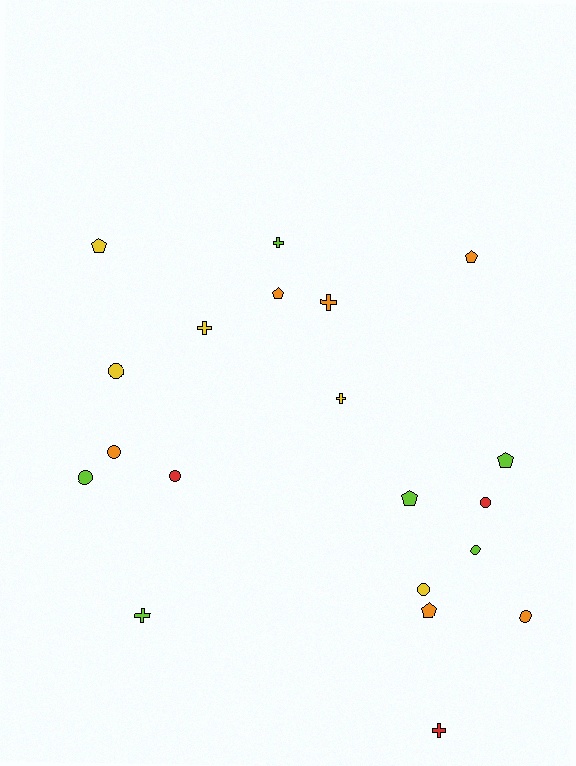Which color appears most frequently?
Lime, with 6 objects.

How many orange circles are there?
There are 2 orange circles.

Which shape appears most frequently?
Circle, with 8 objects.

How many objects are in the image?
There are 20 objects.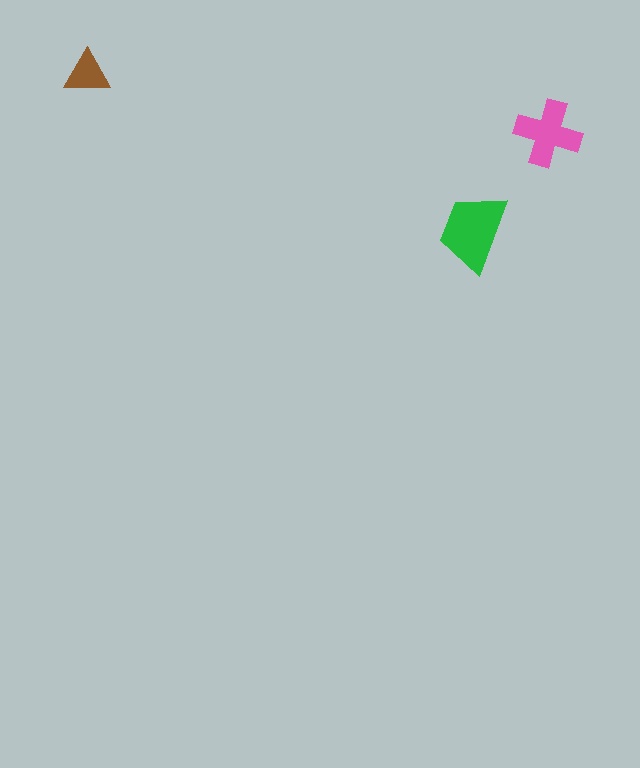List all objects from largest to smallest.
The green trapezoid, the pink cross, the brown triangle.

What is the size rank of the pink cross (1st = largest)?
2nd.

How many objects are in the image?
There are 3 objects in the image.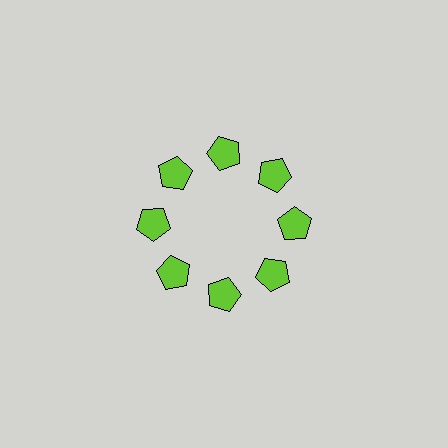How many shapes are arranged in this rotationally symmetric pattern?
There are 8 shapes, arranged in 8 groups of 1.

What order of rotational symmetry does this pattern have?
This pattern has 8-fold rotational symmetry.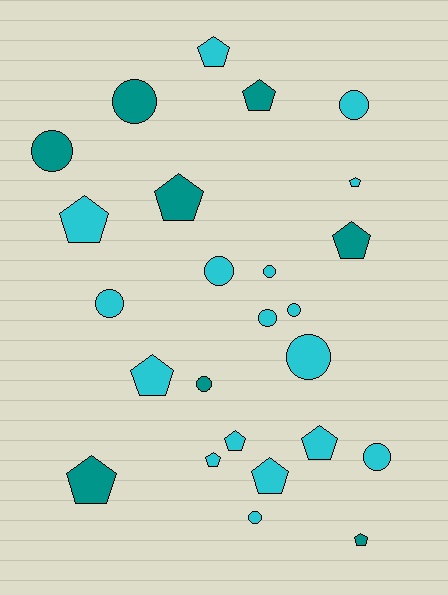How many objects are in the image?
There are 25 objects.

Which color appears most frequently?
Cyan, with 17 objects.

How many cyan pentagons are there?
There are 8 cyan pentagons.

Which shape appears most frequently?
Pentagon, with 13 objects.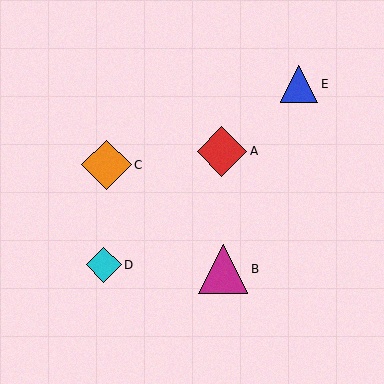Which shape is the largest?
The orange diamond (labeled C) is the largest.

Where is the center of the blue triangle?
The center of the blue triangle is at (299, 84).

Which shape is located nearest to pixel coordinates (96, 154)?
The orange diamond (labeled C) at (106, 165) is nearest to that location.